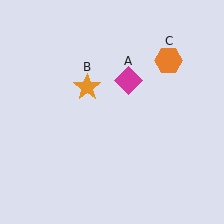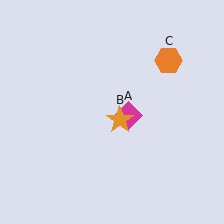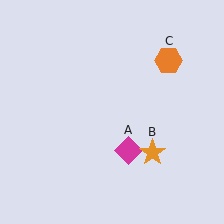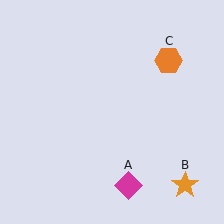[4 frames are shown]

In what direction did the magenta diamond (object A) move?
The magenta diamond (object A) moved down.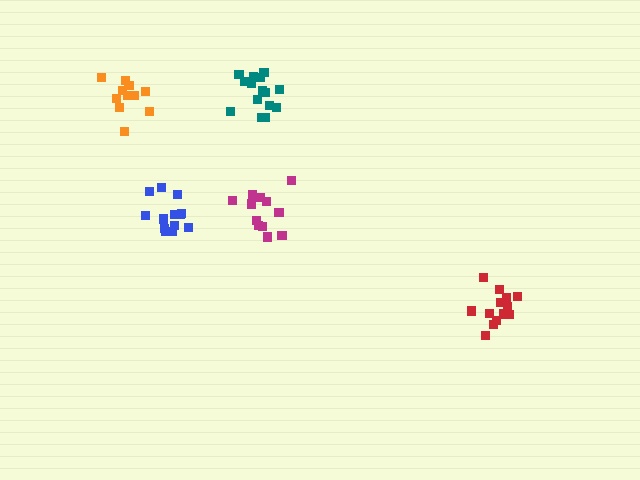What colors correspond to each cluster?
The clusters are colored: magenta, orange, red, teal, blue.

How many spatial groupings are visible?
There are 5 spatial groupings.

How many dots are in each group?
Group 1: 12 dots, Group 2: 11 dots, Group 3: 14 dots, Group 4: 15 dots, Group 5: 13 dots (65 total).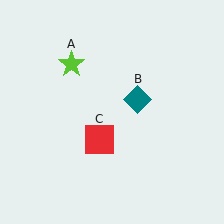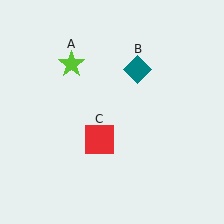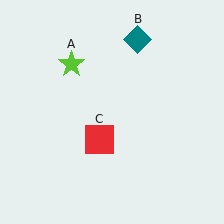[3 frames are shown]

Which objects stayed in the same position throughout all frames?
Lime star (object A) and red square (object C) remained stationary.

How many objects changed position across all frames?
1 object changed position: teal diamond (object B).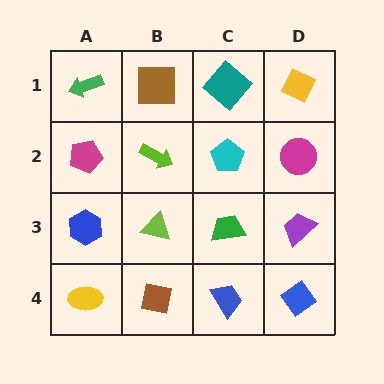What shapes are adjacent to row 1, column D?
A magenta circle (row 2, column D), a teal diamond (row 1, column C).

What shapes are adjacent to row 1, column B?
A lime arrow (row 2, column B), a green arrow (row 1, column A), a teal diamond (row 1, column C).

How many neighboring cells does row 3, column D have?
3.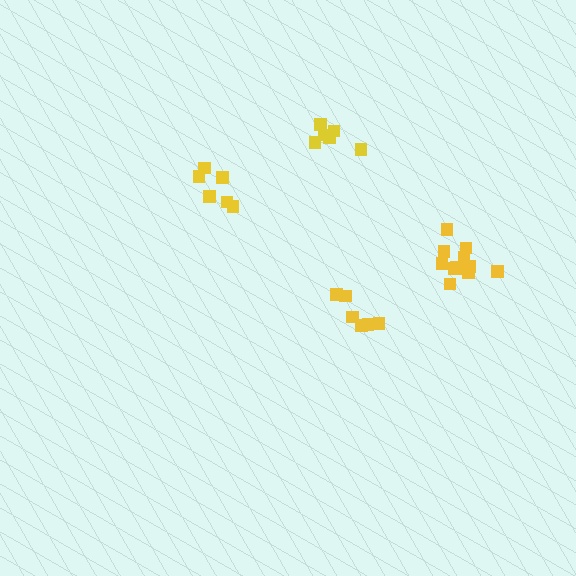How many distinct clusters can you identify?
There are 4 distinct clusters.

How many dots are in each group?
Group 1: 12 dots, Group 2: 6 dots, Group 3: 6 dots, Group 4: 6 dots (30 total).